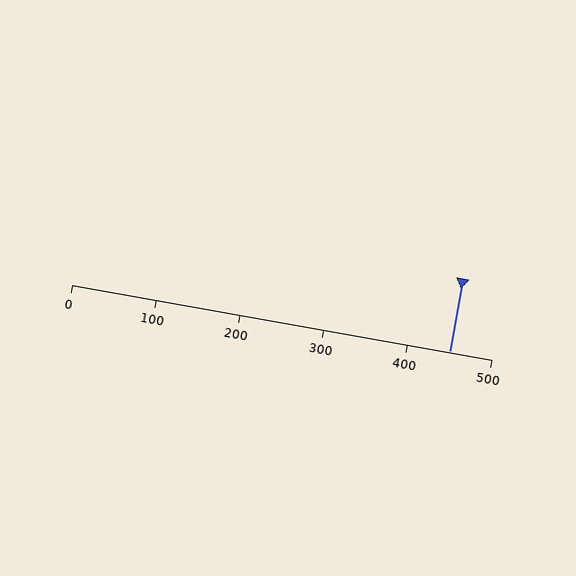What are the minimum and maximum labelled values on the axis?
The axis runs from 0 to 500.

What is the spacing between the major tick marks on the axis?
The major ticks are spaced 100 apart.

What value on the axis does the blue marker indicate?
The marker indicates approximately 450.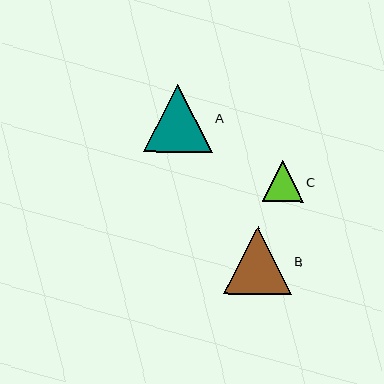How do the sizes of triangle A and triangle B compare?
Triangle A and triangle B are approximately the same size.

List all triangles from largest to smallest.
From largest to smallest: A, B, C.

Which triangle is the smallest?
Triangle C is the smallest with a size of approximately 41 pixels.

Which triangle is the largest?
Triangle A is the largest with a size of approximately 68 pixels.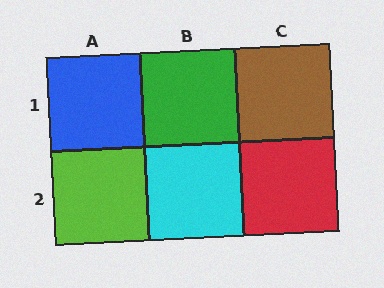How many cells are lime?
1 cell is lime.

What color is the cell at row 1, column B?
Green.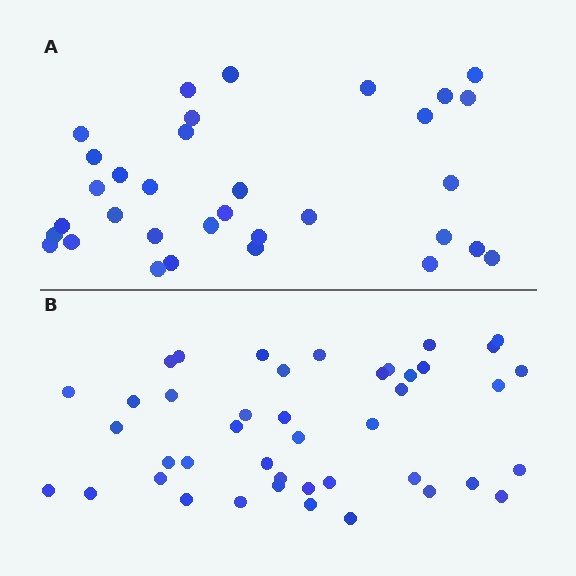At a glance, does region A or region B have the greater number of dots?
Region B (the bottom region) has more dots.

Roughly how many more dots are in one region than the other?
Region B has roughly 10 or so more dots than region A.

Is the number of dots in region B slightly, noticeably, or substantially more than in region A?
Region B has noticeably more, but not dramatically so. The ratio is roughly 1.3 to 1.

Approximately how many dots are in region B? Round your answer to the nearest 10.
About 40 dots. (The exact count is 43, which rounds to 40.)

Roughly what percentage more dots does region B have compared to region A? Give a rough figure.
About 30% more.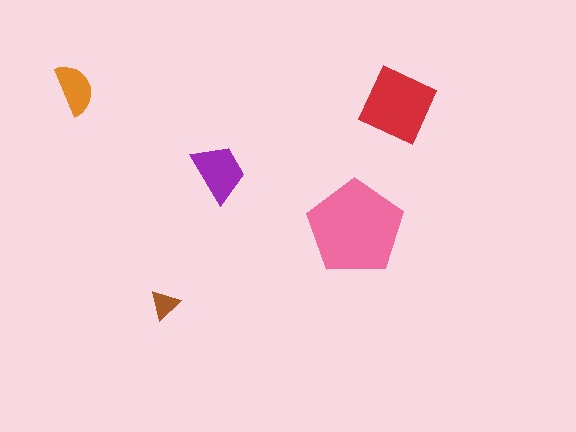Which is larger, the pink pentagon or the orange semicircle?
The pink pentagon.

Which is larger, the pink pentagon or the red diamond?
The pink pentagon.